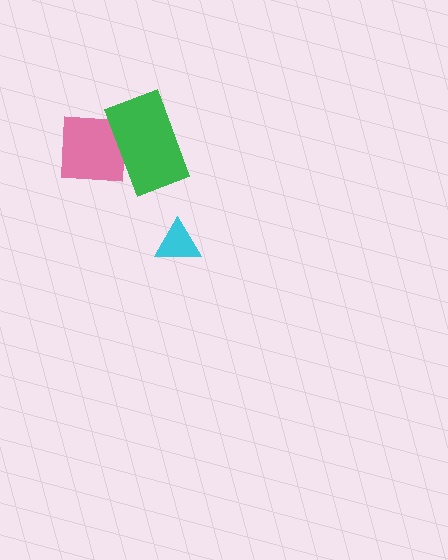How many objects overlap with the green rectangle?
1 object overlaps with the green rectangle.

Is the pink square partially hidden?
Yes, it is partially covered by another shape.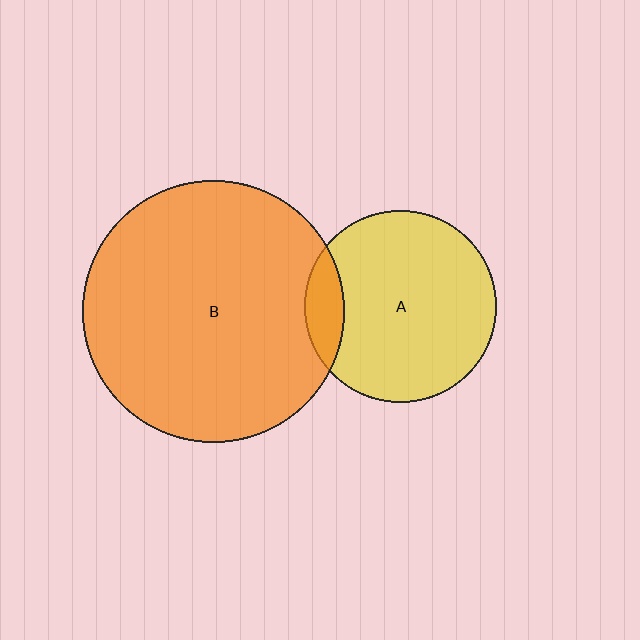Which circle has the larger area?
Circle B (orange).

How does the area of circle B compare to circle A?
Approximately 1.9 times.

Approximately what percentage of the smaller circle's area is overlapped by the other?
Approximately 10%.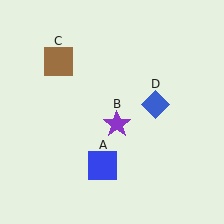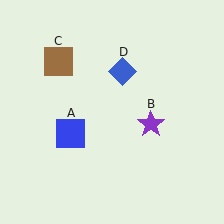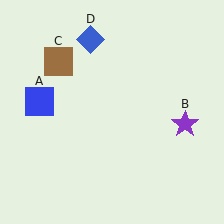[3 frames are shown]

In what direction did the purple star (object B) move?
The purple star (object B) moved right.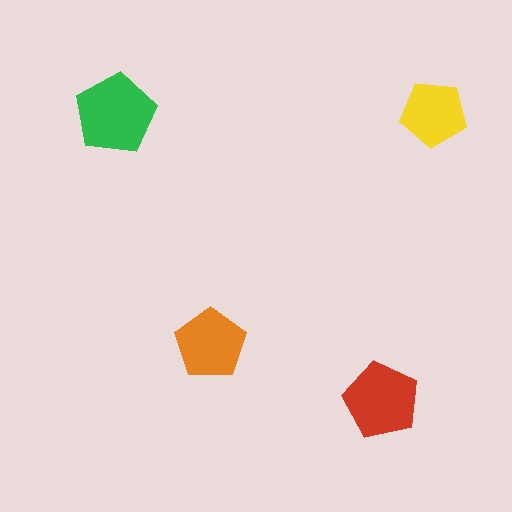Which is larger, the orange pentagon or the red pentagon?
The red one.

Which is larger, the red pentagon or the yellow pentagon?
The red one.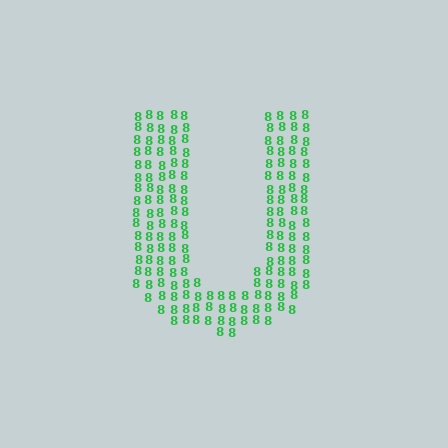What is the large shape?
The large shape is the letter U.